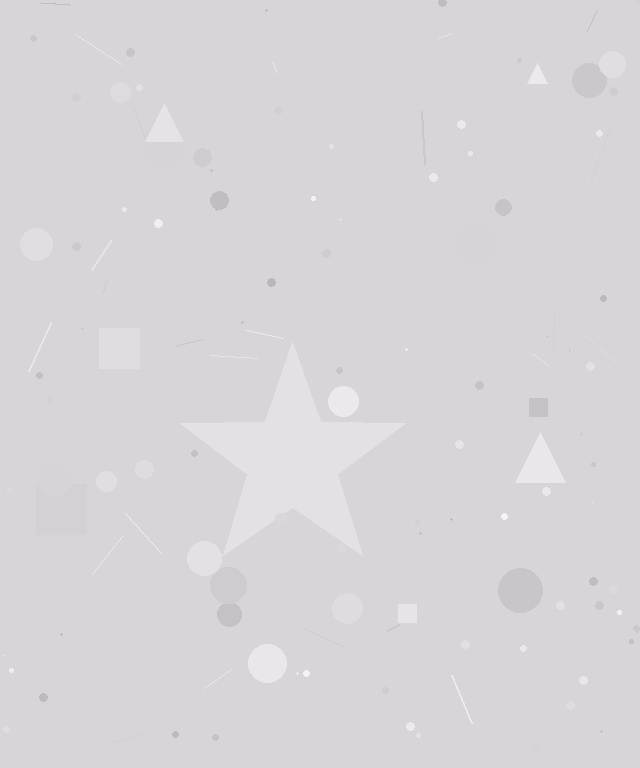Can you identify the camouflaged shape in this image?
The camouflaged shape is a star.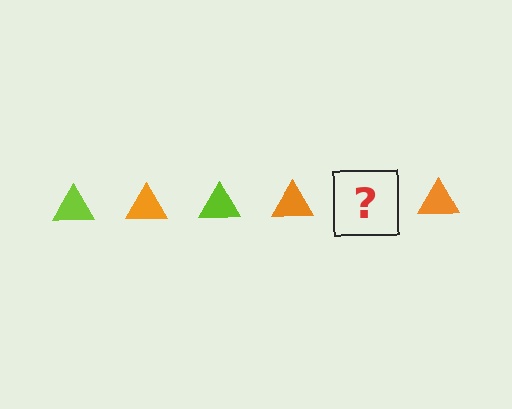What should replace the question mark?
The question mark should be replaced with a lime triangle.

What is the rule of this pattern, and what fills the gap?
The rule is that the pattern cycles through lime, orange triangles. The gap should be filled with a lime triangle.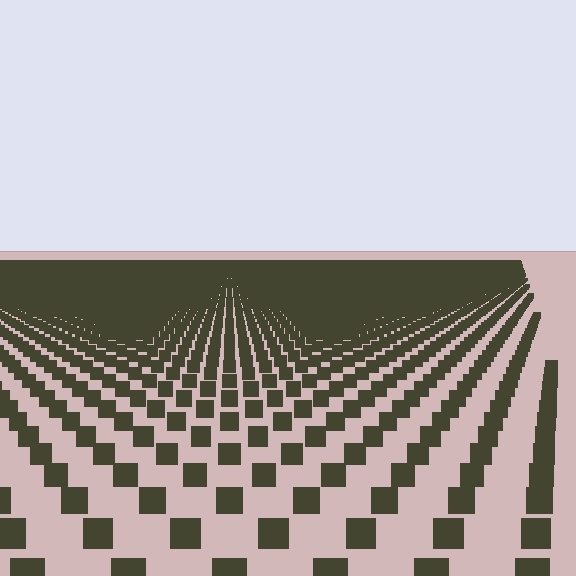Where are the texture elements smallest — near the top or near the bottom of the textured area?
Near the top.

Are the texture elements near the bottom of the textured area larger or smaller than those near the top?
Larger. Near the bottom, elements are closer to the viewer and appear at a bigger on-screen size.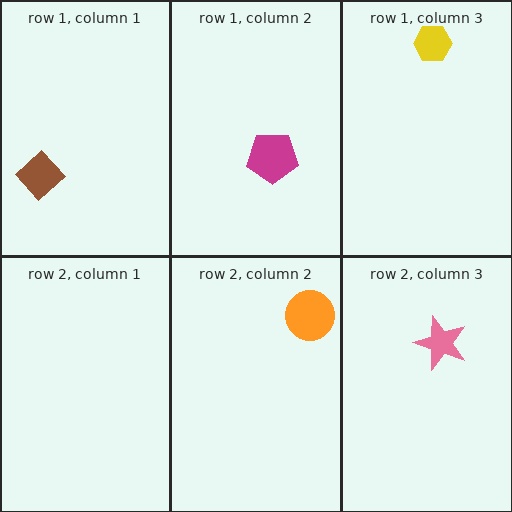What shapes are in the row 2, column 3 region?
The pink star.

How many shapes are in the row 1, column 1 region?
1.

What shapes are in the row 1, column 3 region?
The yellow hexagon.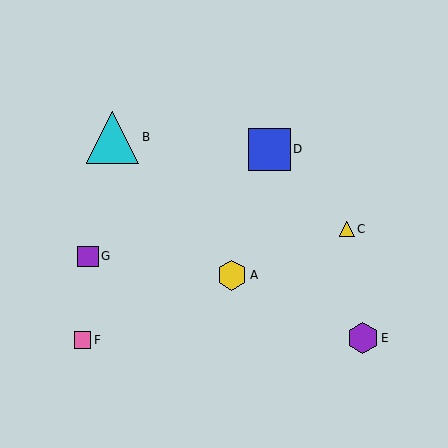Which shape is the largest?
The cyan triangle (labeled B) is the largest.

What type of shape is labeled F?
Shape F is a pink square.